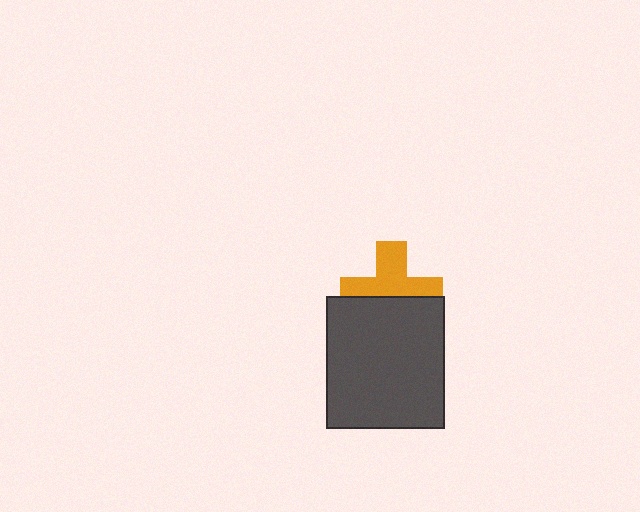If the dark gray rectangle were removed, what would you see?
You would see the complete orange cross.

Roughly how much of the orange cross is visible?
About half of it is visible (roughly 56%).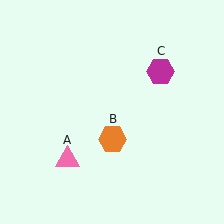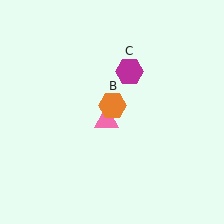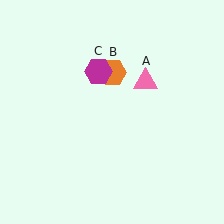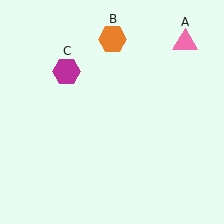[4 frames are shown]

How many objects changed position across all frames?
3 objects changed position: pink triangle (object A), orange hexagon (object B), magenta hexagon (object C).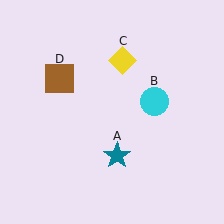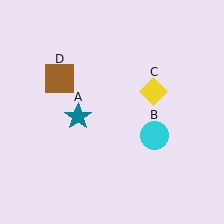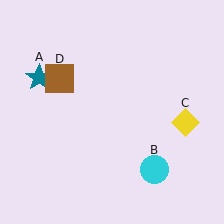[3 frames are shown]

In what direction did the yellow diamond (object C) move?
The yellow diamond (object C) moved down and to the right.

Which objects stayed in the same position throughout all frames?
Brown square (object D) remained stationary.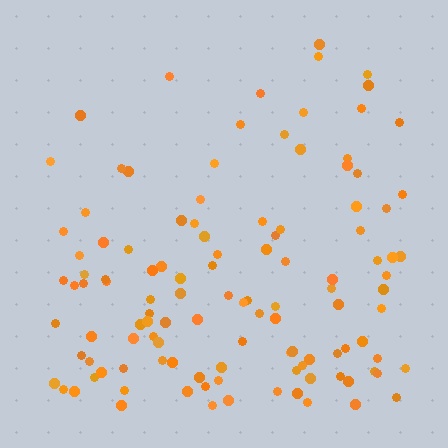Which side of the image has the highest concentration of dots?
The bottom.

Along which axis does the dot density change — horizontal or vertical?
Vertical.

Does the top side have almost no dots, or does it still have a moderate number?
Still a moderate number, just noticeably fewer than the bottom.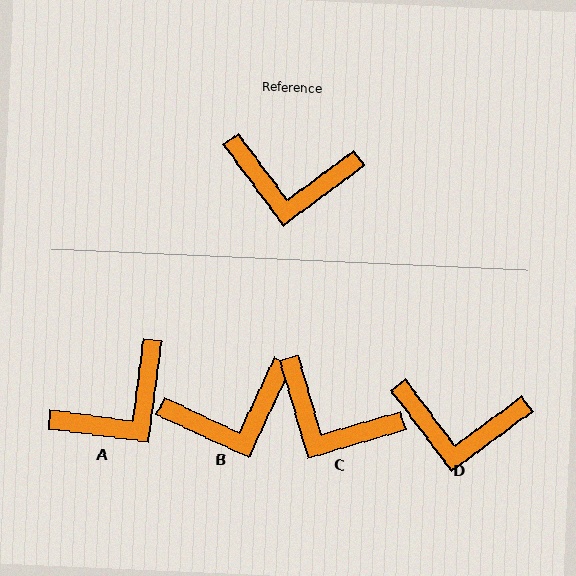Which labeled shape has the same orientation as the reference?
D.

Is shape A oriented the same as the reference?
No, it is off by about 46 degrees.